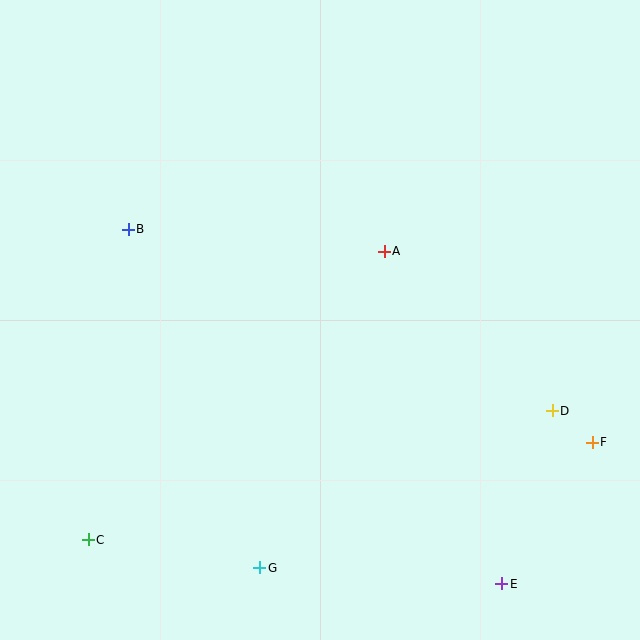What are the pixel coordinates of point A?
Point A is at (384, 251).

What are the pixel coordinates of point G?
Point G is at (260, 568).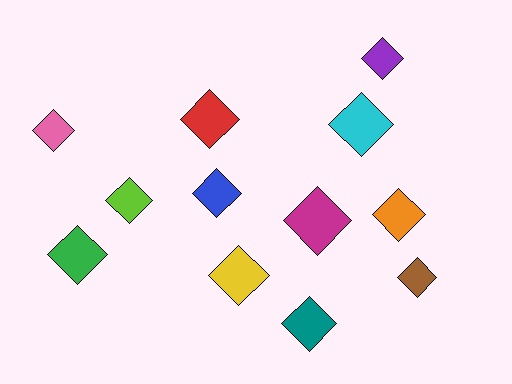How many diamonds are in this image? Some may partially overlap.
There are 12 diamonds.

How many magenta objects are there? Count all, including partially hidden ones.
There is 1 magenta object.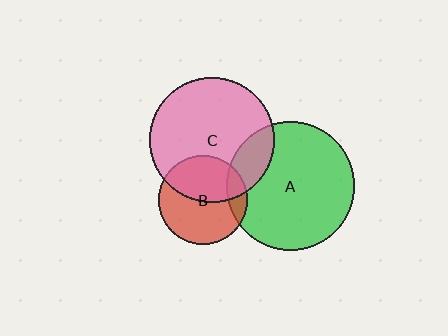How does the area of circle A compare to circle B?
Approximately 2.1 times.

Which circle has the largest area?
Circle A (green).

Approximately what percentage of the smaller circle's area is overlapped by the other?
Approximately 20%.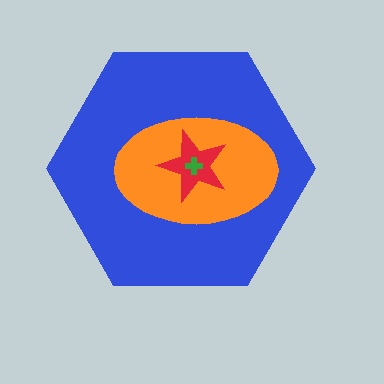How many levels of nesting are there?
4.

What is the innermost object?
The green cross.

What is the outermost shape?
The blue hexagon.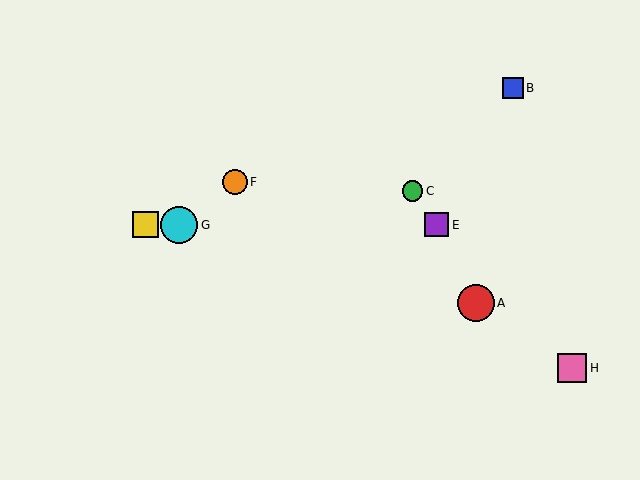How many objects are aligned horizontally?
3 objects (D, E, G) are aligned horizontally.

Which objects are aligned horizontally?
Objects D, E, G are aligned horizontally.